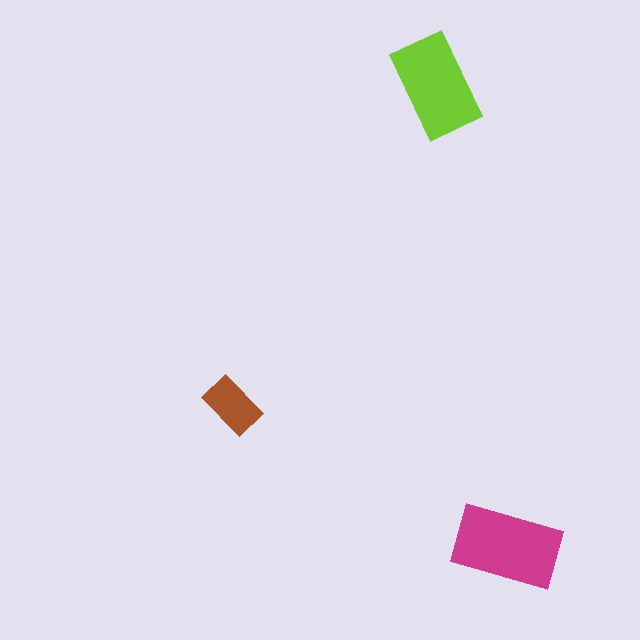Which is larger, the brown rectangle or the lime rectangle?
The lime one.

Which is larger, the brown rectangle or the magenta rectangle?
The magenta one.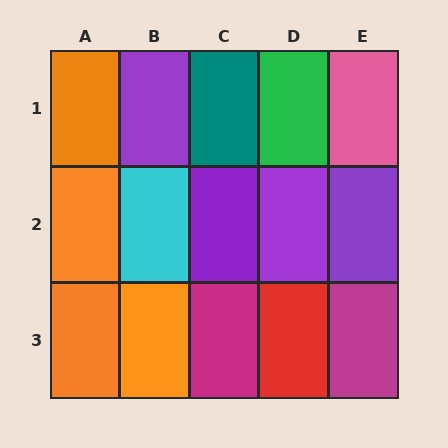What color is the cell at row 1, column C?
Teal.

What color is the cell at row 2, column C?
Purple.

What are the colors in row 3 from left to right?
Orange, orange, magenta, red, magenta.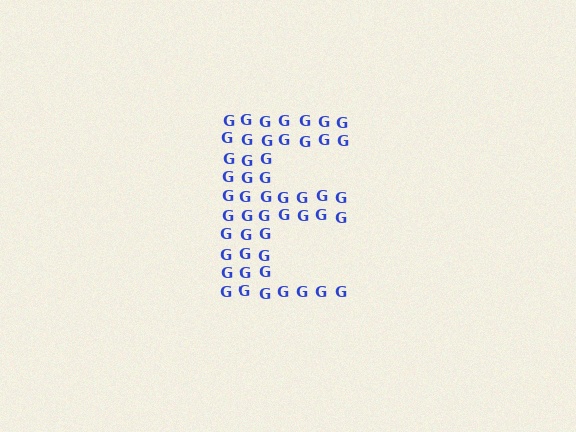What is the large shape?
The large shape is the letter E.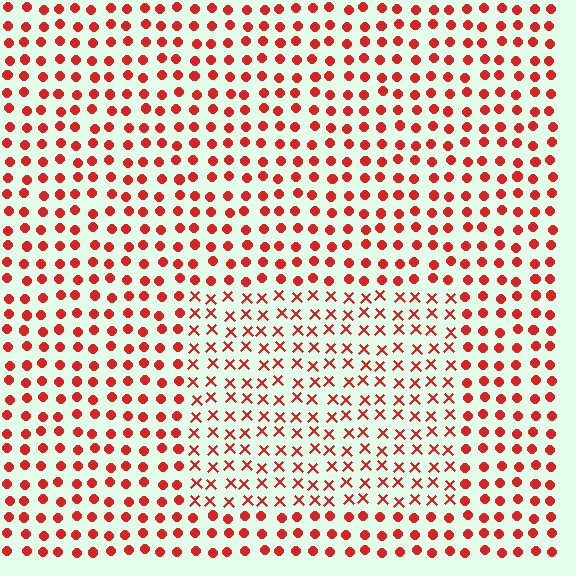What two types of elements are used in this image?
The image uses X marks inside the rectangle region and circles outside it.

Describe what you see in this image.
The image is filled with small red elements arranged in a uniform grid. A rectangle-shaped region contains X marks, while the surrounding area contains circles. The boundary is defined purely by the change in element shape.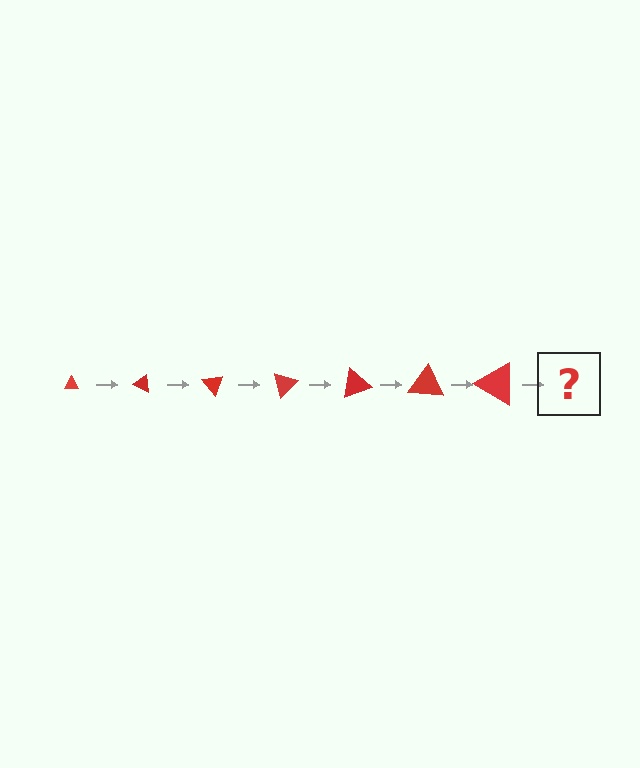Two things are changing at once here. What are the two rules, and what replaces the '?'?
The two rules are that the triangle grows larger each step and it rotates 25 degrees each step. The '?' should be a triangle, larger than the previous one and rotated 175 degrees from the start.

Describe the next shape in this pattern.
It should be a triangle, larger than the previous one and rotated 175 degrees from the start.